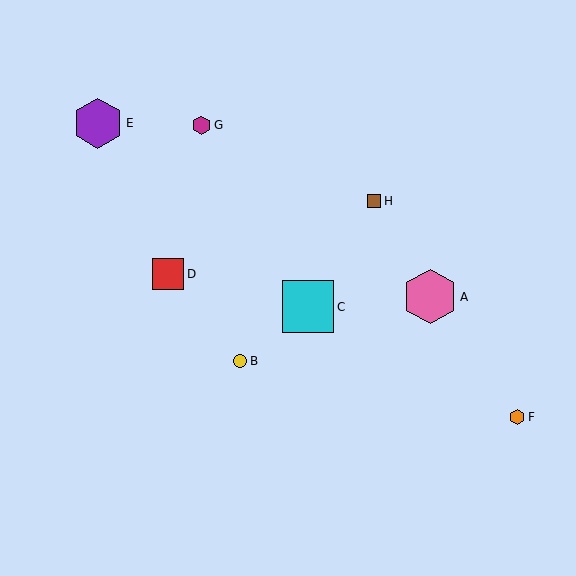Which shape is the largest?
The pink hexagon (labeled A) is the largest.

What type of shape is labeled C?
Shape C is a cyan square.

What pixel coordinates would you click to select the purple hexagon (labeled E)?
Click at (98, 123) to select the purple hexagon E.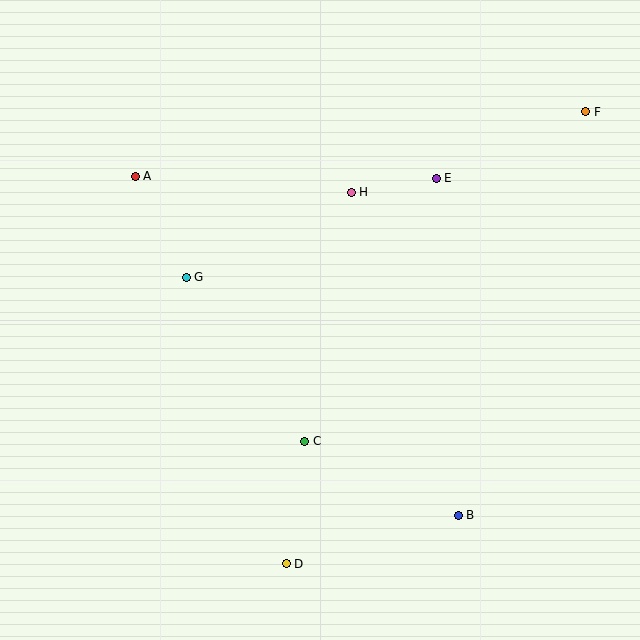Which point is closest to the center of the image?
Point C at (305, 441) is closest to the center.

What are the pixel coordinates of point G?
Point G is at (186, 277).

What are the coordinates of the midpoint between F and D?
The midpoint between F and D is at (436, 338).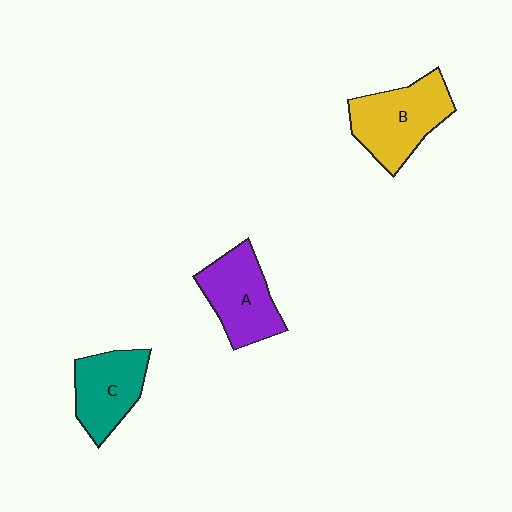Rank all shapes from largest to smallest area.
From largest to smallest: B (yellow), A (purple), C (teal).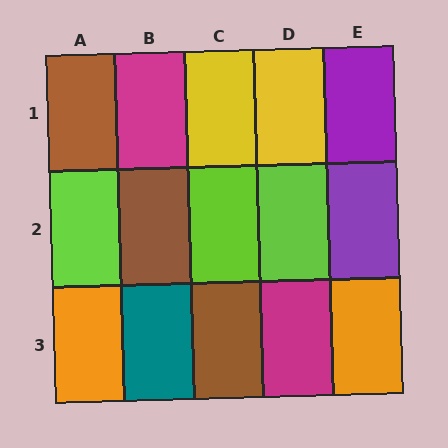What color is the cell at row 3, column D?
Magenta.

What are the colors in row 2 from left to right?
Lime, brown, lime, lime, purple.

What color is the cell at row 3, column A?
Orange.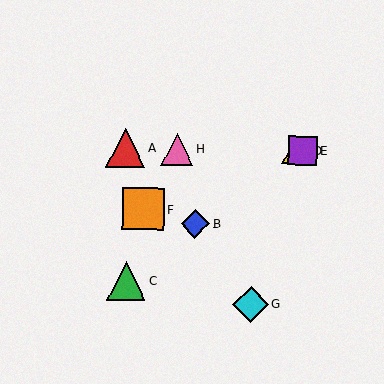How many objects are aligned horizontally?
4 objects (A, D, E, H) are aligned horizontally.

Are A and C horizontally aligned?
No, A is at y≈148 and C is at y≈281.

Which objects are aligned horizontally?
Objects A, D, E, H are aligned horizontally.